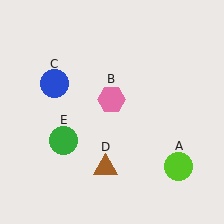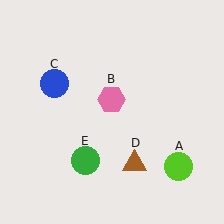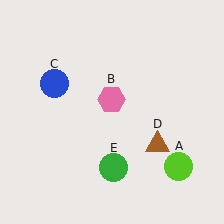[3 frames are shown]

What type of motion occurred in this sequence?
The brown triangle (object D), green circle (object E) rotated counterclockwise around the center of the scene.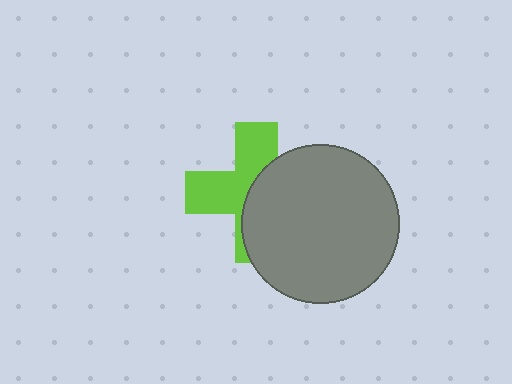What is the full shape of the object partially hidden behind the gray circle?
The partially hidden object is a lime cross.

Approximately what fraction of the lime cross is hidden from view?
Roughly 50% of the lime cross is hidden behind the gray circle.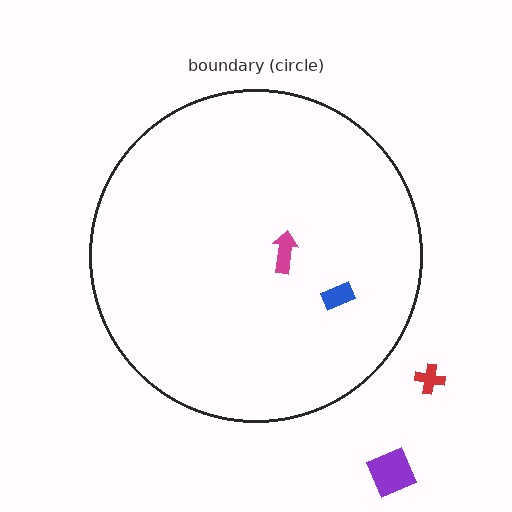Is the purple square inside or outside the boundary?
Outside.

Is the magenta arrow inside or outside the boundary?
Inside.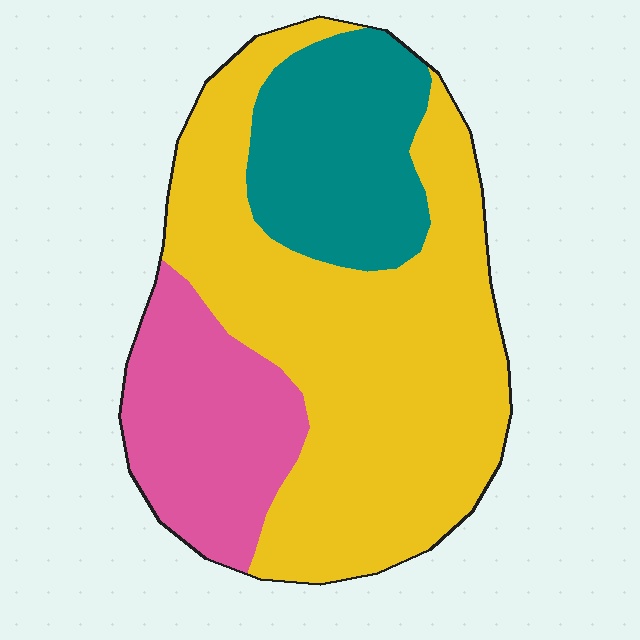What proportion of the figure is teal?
Teal covers about 20% of the figure.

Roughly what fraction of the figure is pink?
Pink covers around 20% of the figure.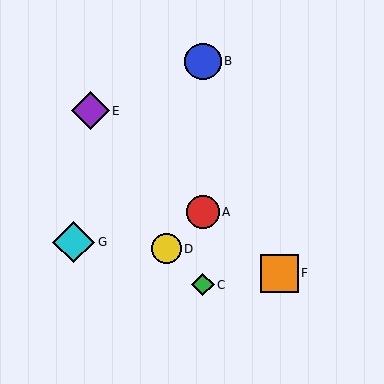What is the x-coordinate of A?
Object A is at x≈203.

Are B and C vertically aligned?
Yes, both are at x≈203.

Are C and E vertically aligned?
No, C is at x≈203 and E is at x≈90.